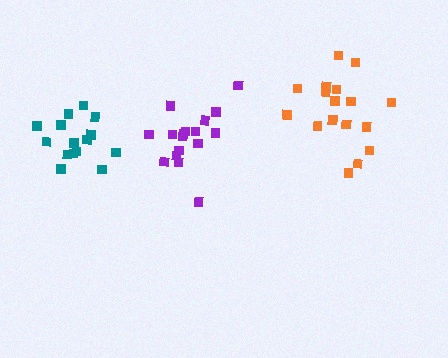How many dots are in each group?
Group 1: 17 dots, Group 2: 15 dots, Group 3: 18 dots (50 total).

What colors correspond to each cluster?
The clusters are colored: purple, teal, orange.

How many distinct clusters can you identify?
There are 3 distinct clusters.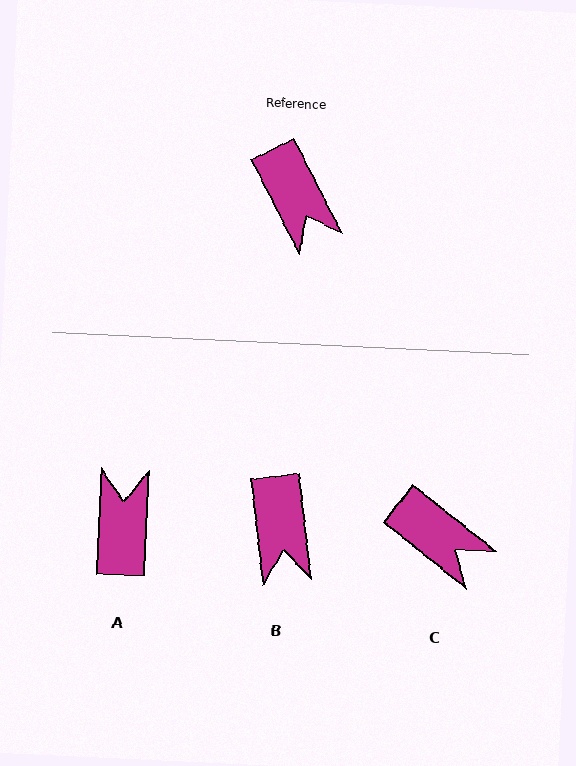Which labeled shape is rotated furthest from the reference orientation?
A, about 151 degrees away.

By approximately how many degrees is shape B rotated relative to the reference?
Approximately 20 degrees clockwise.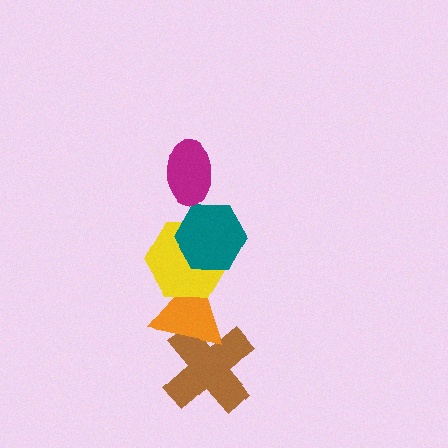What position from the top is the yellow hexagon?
The yellow hexagon is 3rd from the top.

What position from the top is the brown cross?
The brown cross is 5th from the top.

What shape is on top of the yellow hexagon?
The teal hexagon is on top of the yellow hexagon.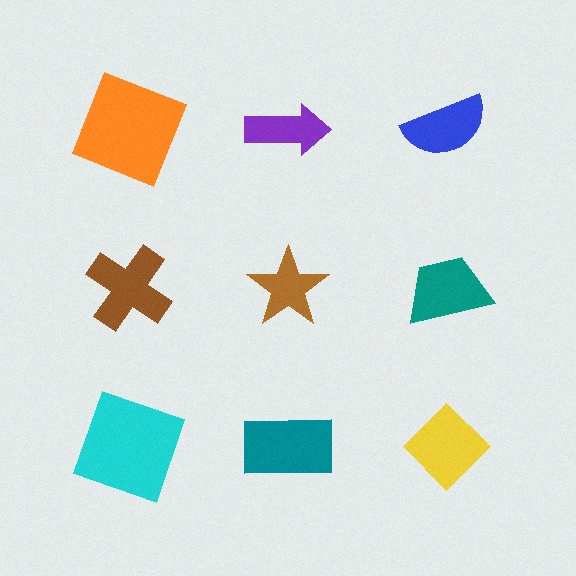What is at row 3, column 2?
A teal rectangle.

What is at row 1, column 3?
A blue semicircle.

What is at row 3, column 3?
A yellow diamond.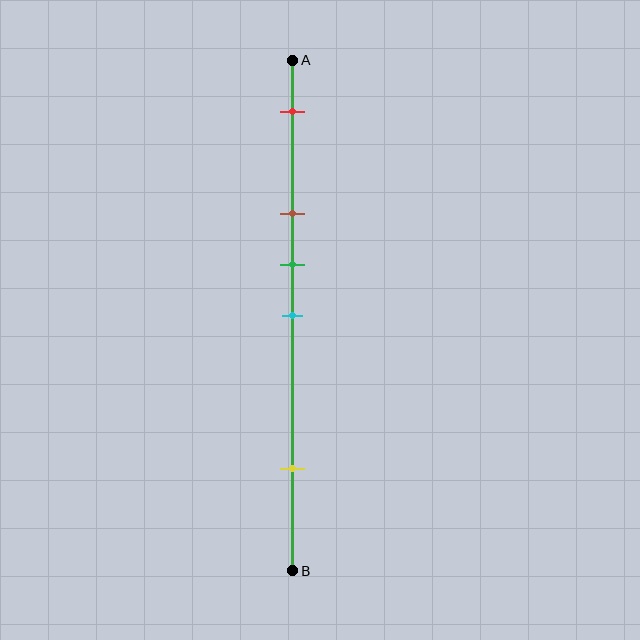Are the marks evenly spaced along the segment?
No, the marks are not evenly spaced.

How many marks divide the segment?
There are 5 marks dividing the segment.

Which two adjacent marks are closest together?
The green and cyan marks are the closest adjacent pair.